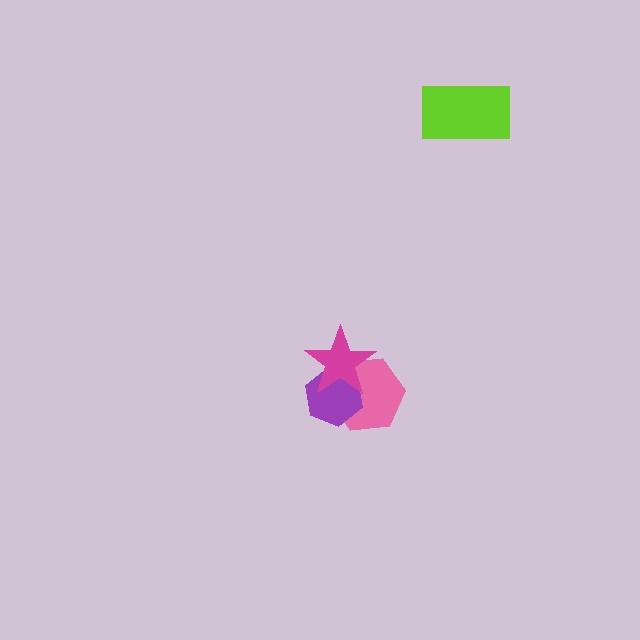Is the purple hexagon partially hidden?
Yes, it is partially covered by another shape.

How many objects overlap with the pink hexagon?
2 objects overlap with the pink hexagon.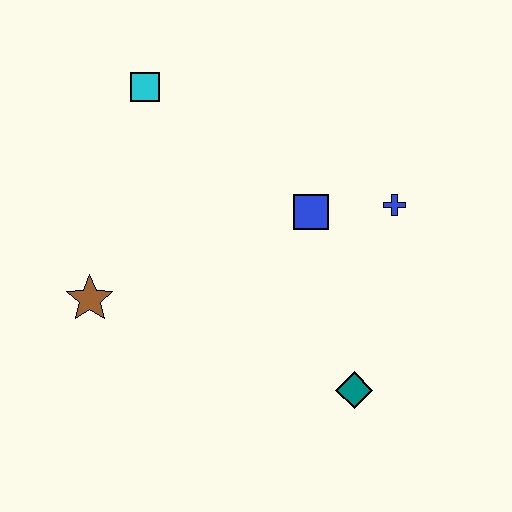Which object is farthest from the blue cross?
The brown star is farthest from the blue cross.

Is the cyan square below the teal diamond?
No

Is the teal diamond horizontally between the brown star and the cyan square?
No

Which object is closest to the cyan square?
The blue square is closest to the cyan square.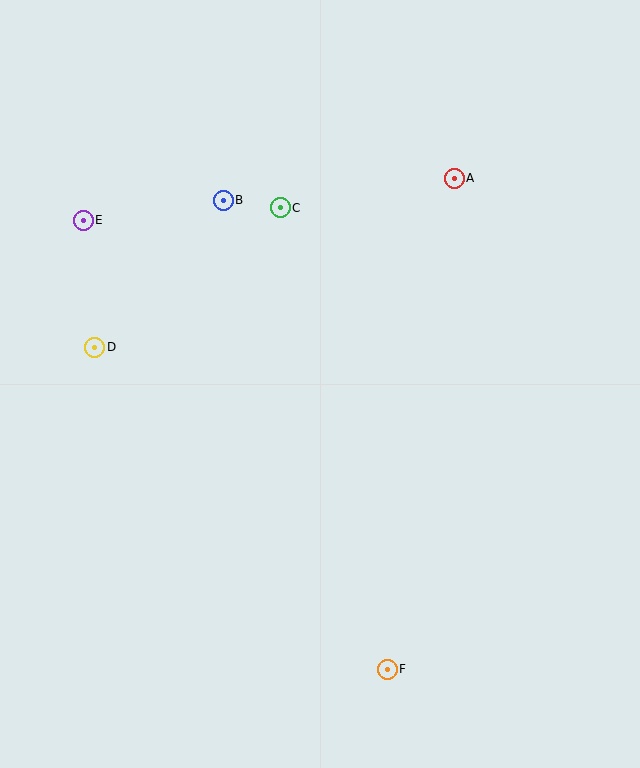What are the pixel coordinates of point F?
Point F is at (387, 669).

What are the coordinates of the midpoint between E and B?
The midpoint between E and B is at (153, 210).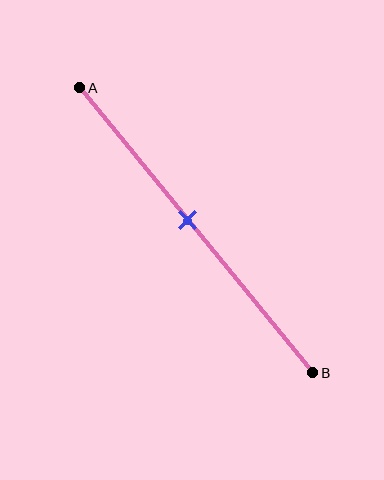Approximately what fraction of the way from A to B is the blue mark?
The blue mark is approximately 45% of the way from A to B.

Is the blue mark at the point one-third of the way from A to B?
No, the mark is at about 45% from A, not at the 33% one-third point.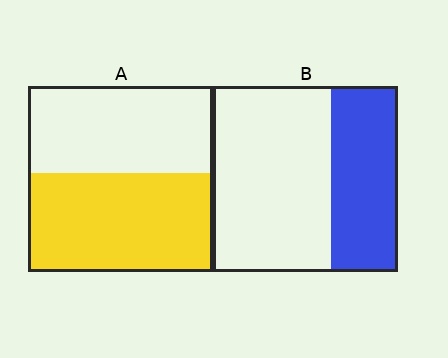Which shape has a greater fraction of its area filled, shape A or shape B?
Shape A.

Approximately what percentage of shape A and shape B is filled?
A is approximately 55% and B is approximately 35%.